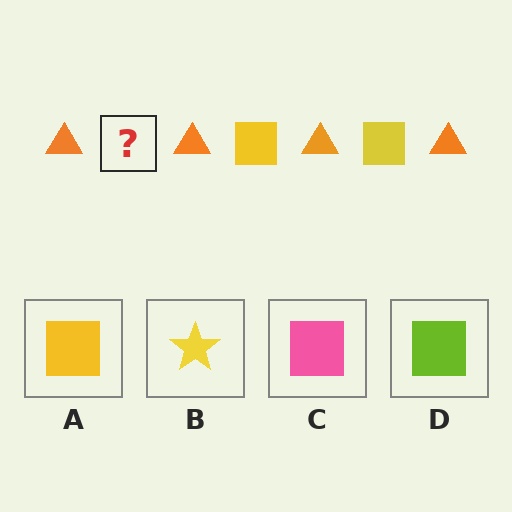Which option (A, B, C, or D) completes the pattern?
A.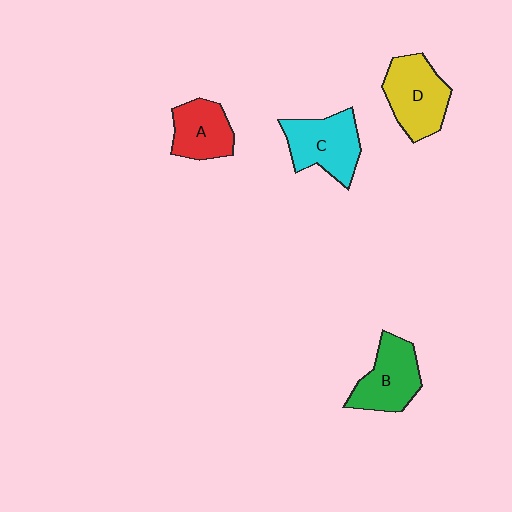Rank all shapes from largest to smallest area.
From largest to smallest: D (yellow), C (cyan), B (green), A (red).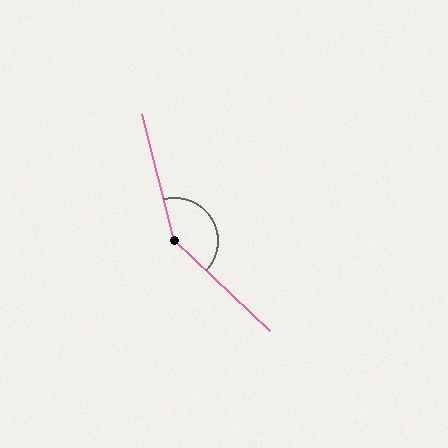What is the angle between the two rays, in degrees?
Approximately 147 degrees.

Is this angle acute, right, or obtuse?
It is obtuse.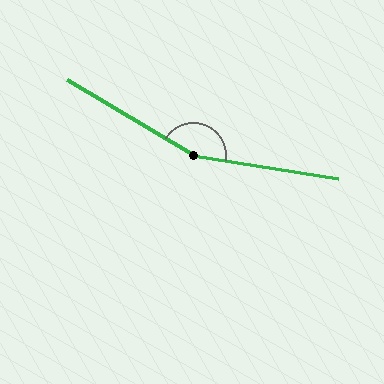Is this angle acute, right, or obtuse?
It is obtuse.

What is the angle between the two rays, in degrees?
Approximately 158 degrees.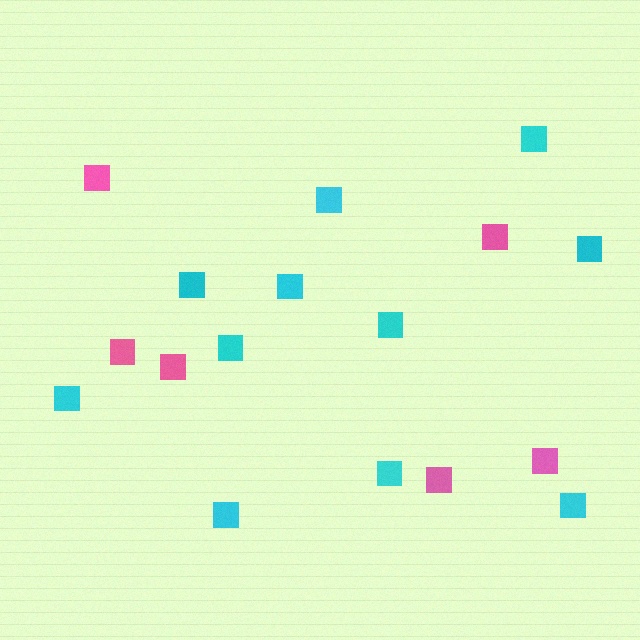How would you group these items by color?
There are 2 groups: one group of cyan squares (11) and one group of pink squares (6).